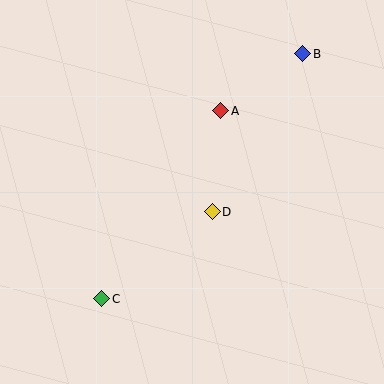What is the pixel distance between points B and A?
The distance between B and A is 100 pixels.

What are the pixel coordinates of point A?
Point A is at (221, 111).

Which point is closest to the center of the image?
Point D at (212, 212) is closest to the center.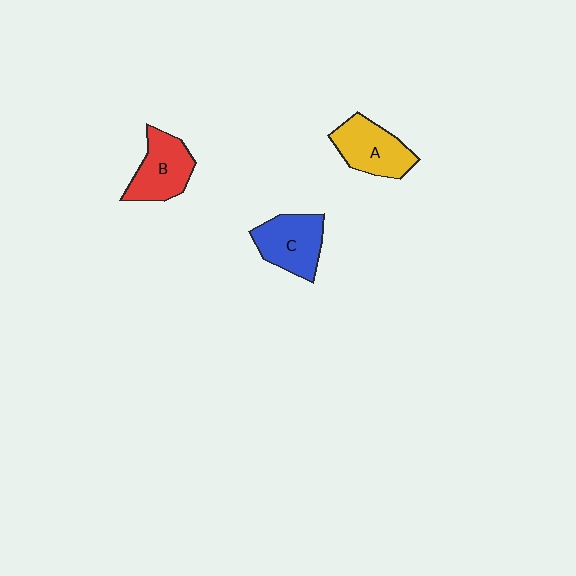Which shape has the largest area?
Shape C (blue).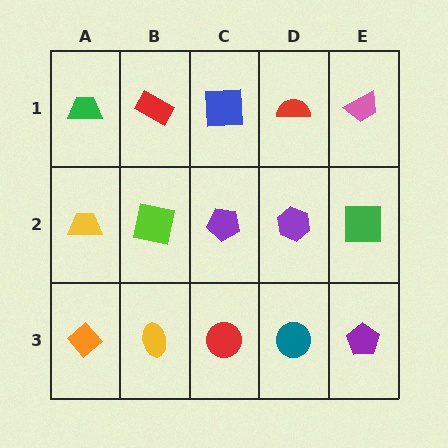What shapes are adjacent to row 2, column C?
A blue square (row 1, column C), a red circle (row 3, column C), a lime square (row 2, column B), a purple hexagon (row 2, column D).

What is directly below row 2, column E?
A purple pentagon.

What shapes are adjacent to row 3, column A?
A yellow trapezoid (row 2, column A), a yellow ellipse (row 3, column B).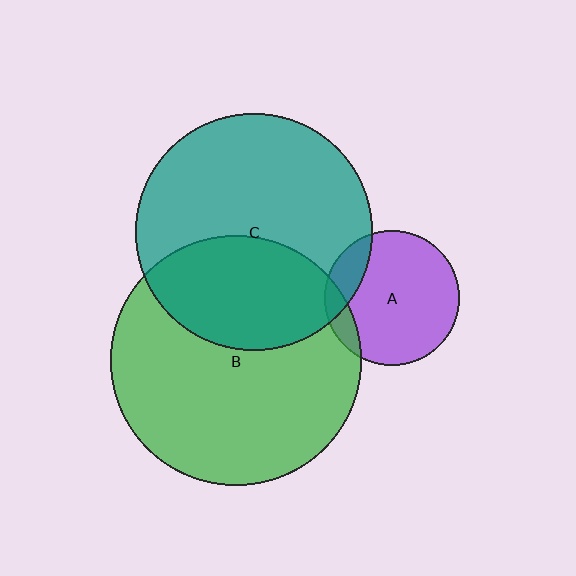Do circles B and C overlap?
Yes.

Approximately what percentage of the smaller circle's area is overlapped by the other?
Approximately 40%.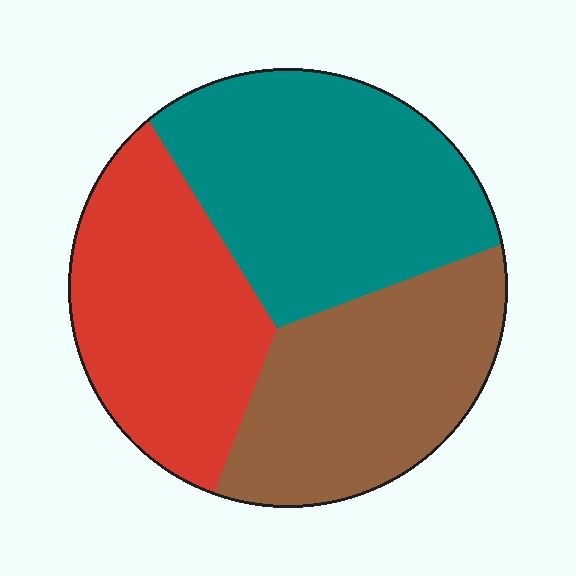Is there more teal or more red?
Teal.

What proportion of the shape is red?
Red covers about 30% of the shape.